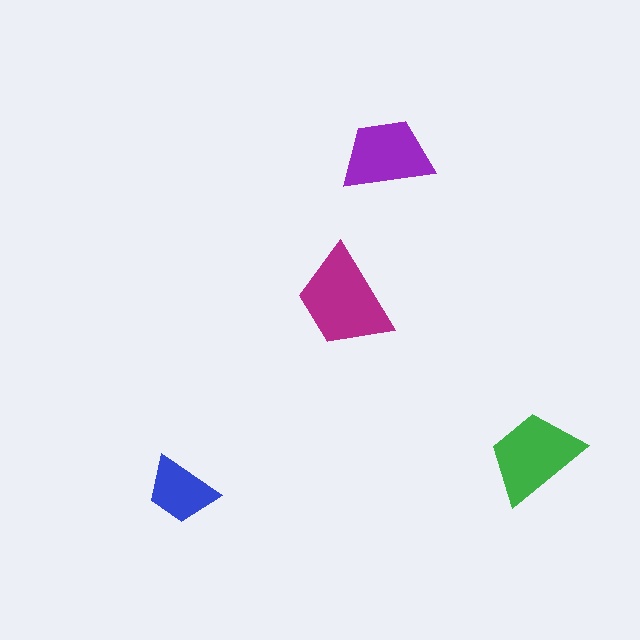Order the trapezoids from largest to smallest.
the magenta one, the green one, the purple one, the blue one.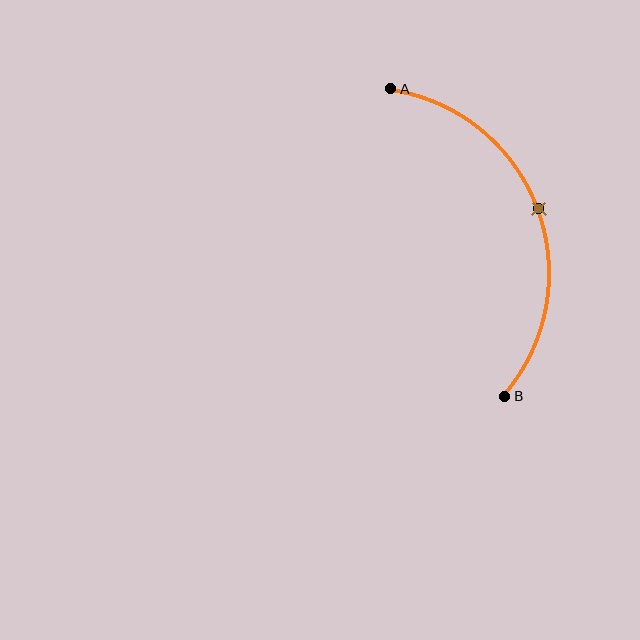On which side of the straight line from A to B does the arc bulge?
The arc bulges to the right of the straight line connecting A and B.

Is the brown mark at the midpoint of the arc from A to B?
Yes. The brown mark lies on the arc at equal arc-length from both A and B — it is the arc midpoint.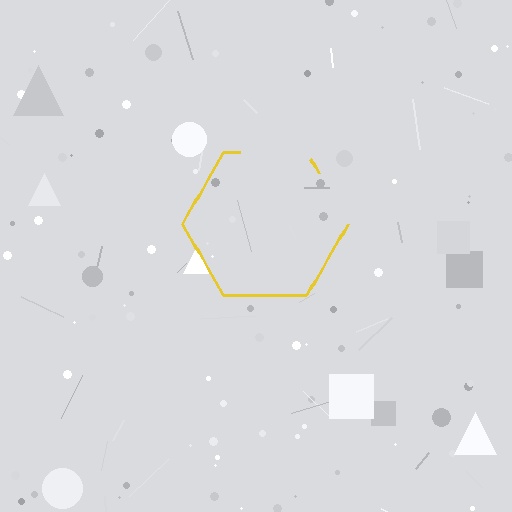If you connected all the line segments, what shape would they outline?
They would outline a hexagon.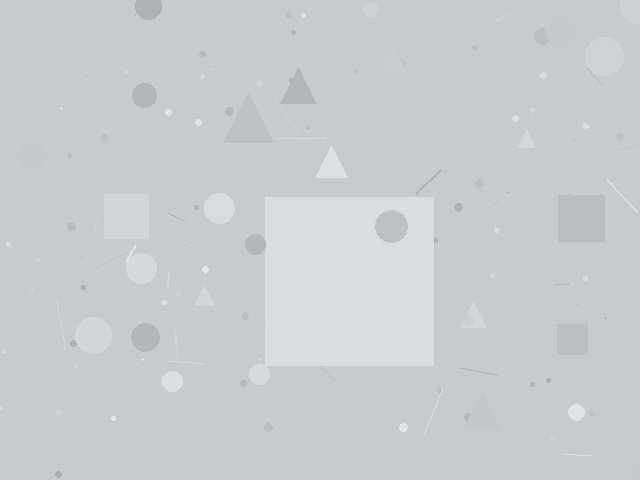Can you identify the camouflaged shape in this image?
The camouflaged shape is a square.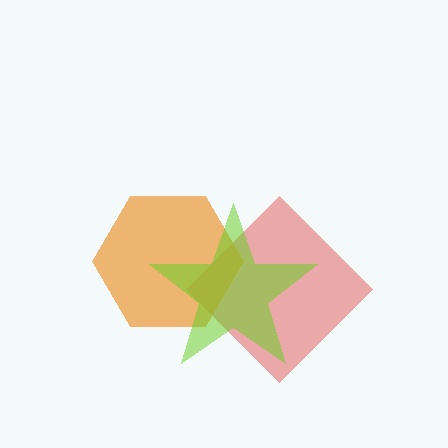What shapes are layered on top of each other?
The layered shapes are: a red diamond, an orange hexagon, a lime star.